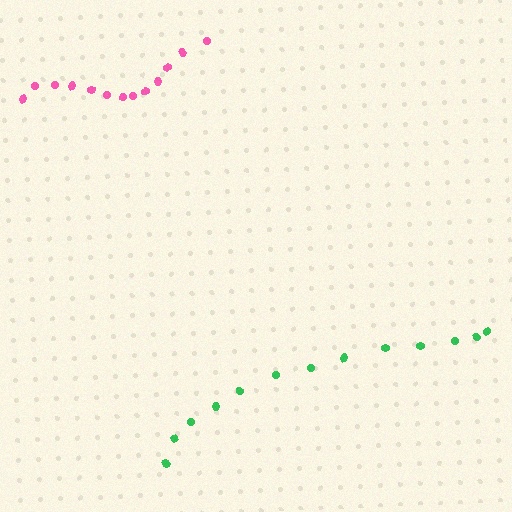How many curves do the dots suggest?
There are 2 distinct paths.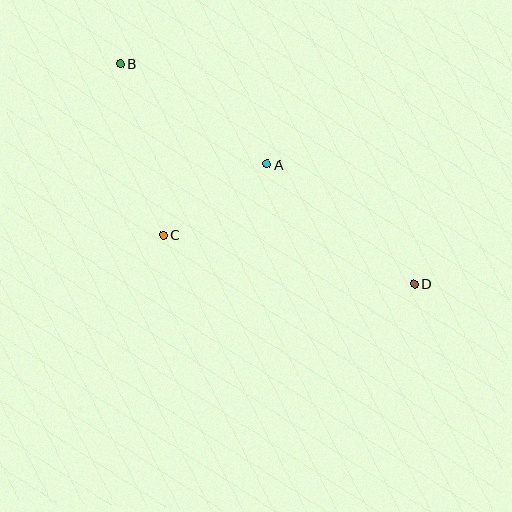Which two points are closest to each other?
Points A and C are closest to each other.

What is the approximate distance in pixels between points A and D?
The distance between A and D is approximately 189 pixels.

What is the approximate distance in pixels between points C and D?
The distance between C and D is approximately 256 pixels.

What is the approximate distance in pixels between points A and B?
The distance between A and B is approximately 178 pixels.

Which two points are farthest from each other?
Points B and D are farthest from each other.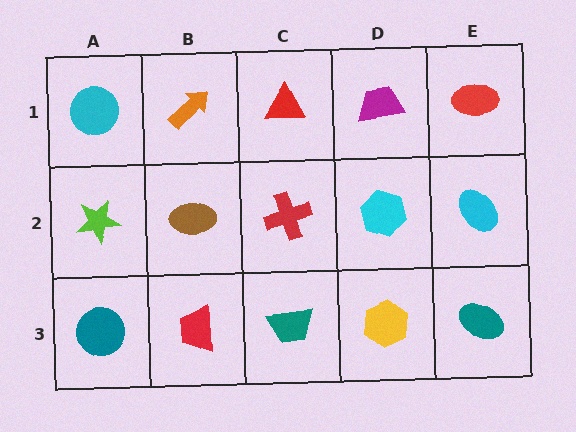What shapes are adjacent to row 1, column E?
A cyan ellipse (row 2, column E), a magenta trapezoid (row 1, column D).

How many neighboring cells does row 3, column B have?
3.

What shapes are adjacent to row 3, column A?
A lime star (row 2, column A), a red trapezoid (row 3, column B).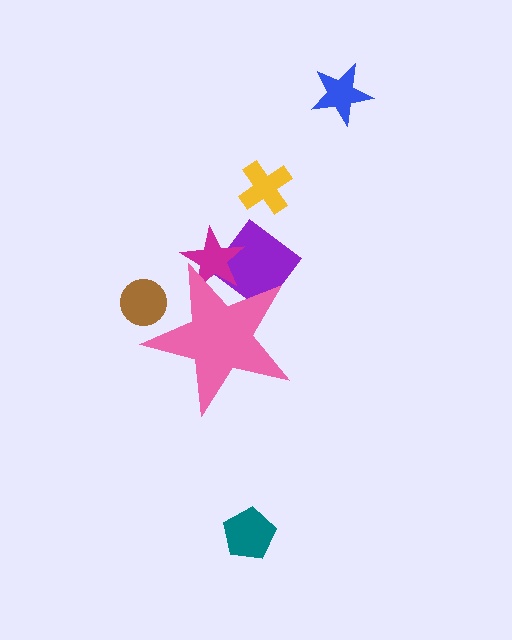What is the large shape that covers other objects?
A pink star.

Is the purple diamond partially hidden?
Yes, the purple diamond is partially hidden behind the pink star.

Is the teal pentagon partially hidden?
No, the teal pentagon is fully visible.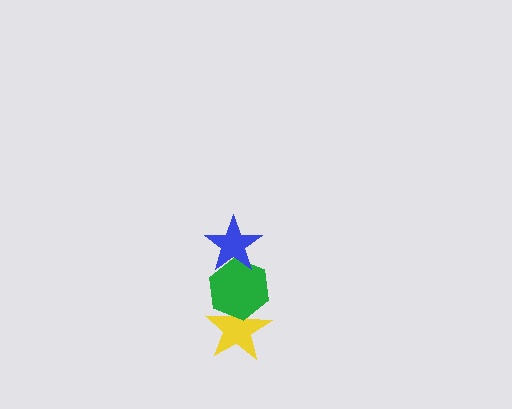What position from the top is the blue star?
The blue star is 1st from the top.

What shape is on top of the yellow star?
The green hexagon is on top of the yellow star.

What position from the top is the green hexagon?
The green hexagon is 2nd from the top.